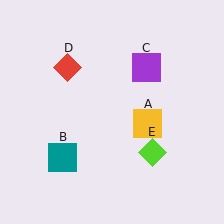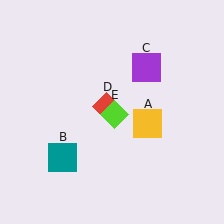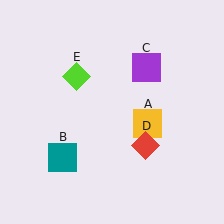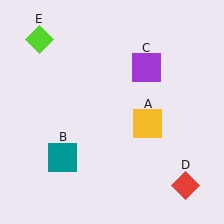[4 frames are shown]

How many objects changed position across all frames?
2 objects changed position: red diamond (object D), lime diamond (object E).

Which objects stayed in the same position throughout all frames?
Yellow square (object A) and teal square (object B) and purple square (object C) remained stationary.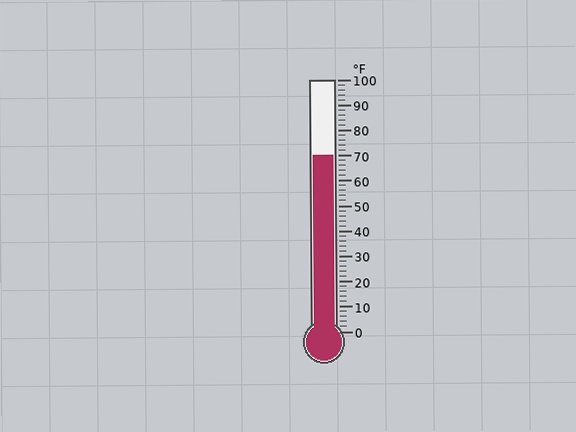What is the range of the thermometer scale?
The thermometer scale ranges from 0°F to 100°F.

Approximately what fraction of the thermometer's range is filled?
The thermometer is filled to approximately 70% of its range.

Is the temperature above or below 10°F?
The temperature is above 10°F.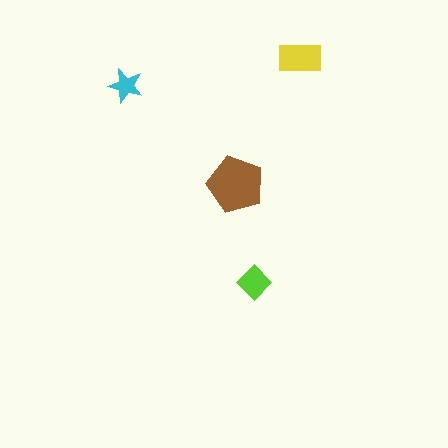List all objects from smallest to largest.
The cyan star, the lime diamond, the yellow rectangle, the brown pentagon.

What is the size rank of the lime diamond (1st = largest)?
3rd.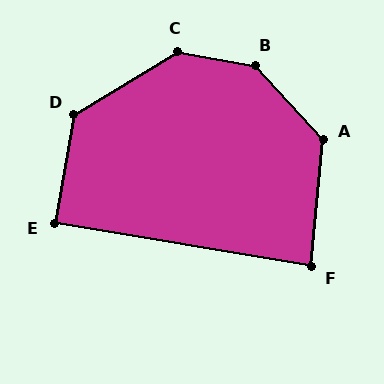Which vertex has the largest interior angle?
B, at approximately 143 degrees.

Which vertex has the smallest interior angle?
F, at approximately 86 degrees.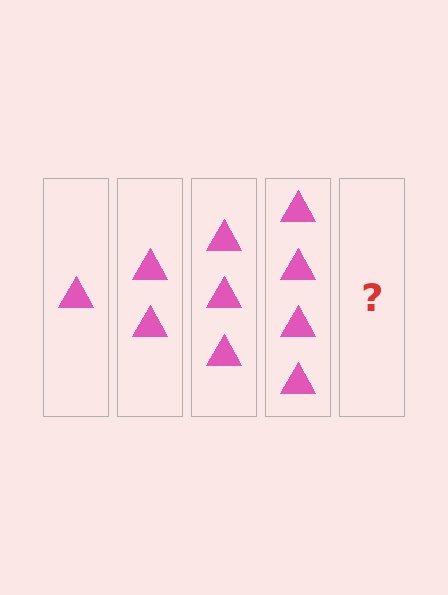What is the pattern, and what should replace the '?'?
The pattern is that each step adds one more triangle. The '?' should be 5 triangles.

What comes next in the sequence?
The next element should be 5 triangles.